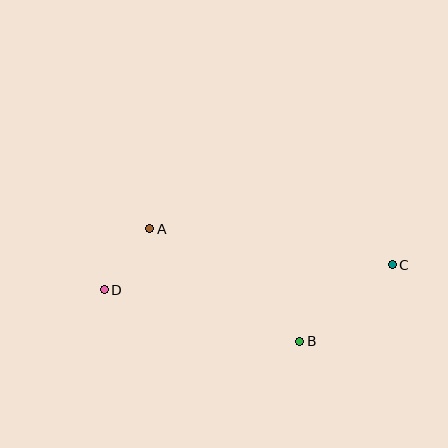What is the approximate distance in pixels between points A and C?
The distance between A and C is approximately 245 pixels.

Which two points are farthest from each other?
Points C and D are farthest from each other.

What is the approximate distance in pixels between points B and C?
The distance between B and C is approximately 120 pixels.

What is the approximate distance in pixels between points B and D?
The distance between B and D is approximately 203 pixels.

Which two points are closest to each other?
Points A and D are closest to each other.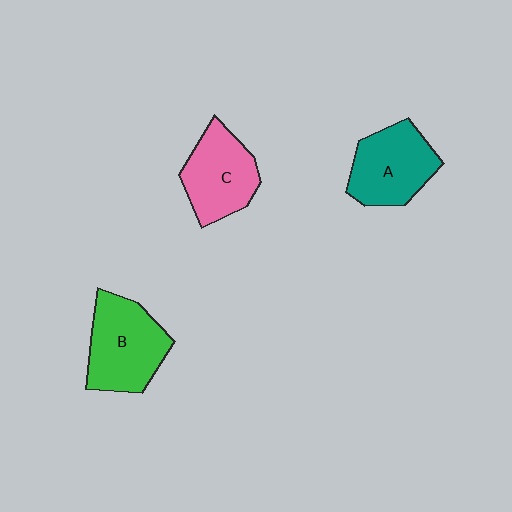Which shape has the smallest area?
Shape C (pink).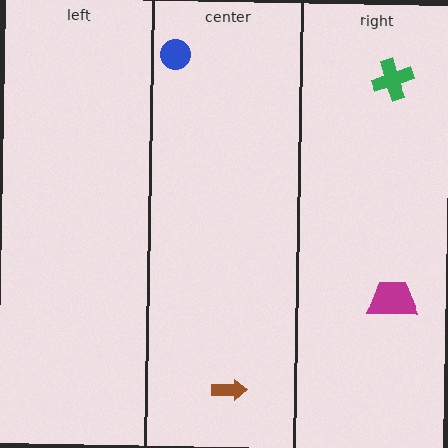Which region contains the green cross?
The right region.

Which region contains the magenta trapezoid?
The right region.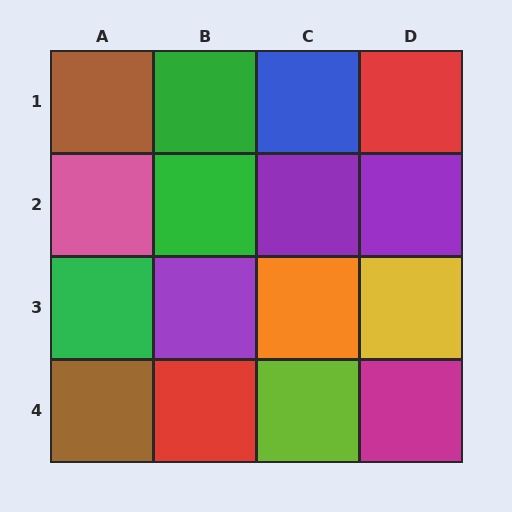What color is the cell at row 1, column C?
Blue.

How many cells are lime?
1 cell is lime.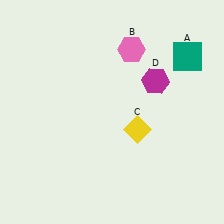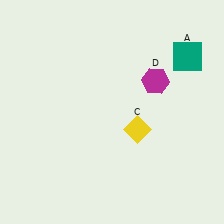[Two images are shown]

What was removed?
The pink hexagon (B) was removed in Image 2.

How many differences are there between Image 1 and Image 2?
There is 1 difference between the two images.